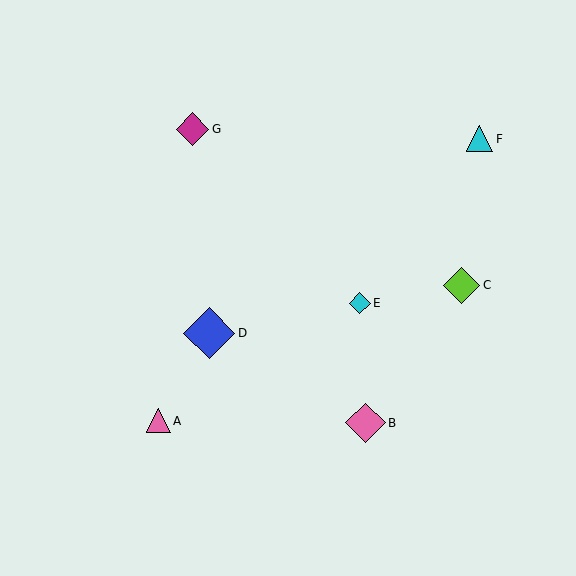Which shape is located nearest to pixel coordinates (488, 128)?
The cyan triangle (labeled F) at (480, 139) is nearest to that location.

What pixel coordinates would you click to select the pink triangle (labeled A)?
Click at (158, 421) to select the pink triangle A.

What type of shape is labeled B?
Shape B is a pink diamond.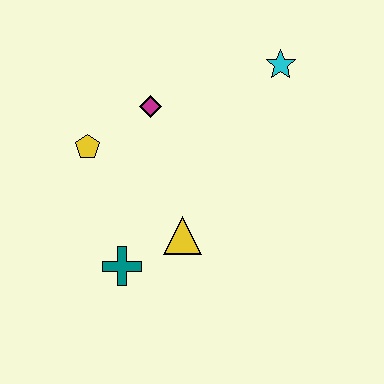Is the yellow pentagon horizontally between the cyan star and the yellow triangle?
No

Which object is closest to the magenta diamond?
The yellow pentagon is closest to the magenta diamond.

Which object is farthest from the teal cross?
The cyan star is farthest from the teal cross.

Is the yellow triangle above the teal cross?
Yes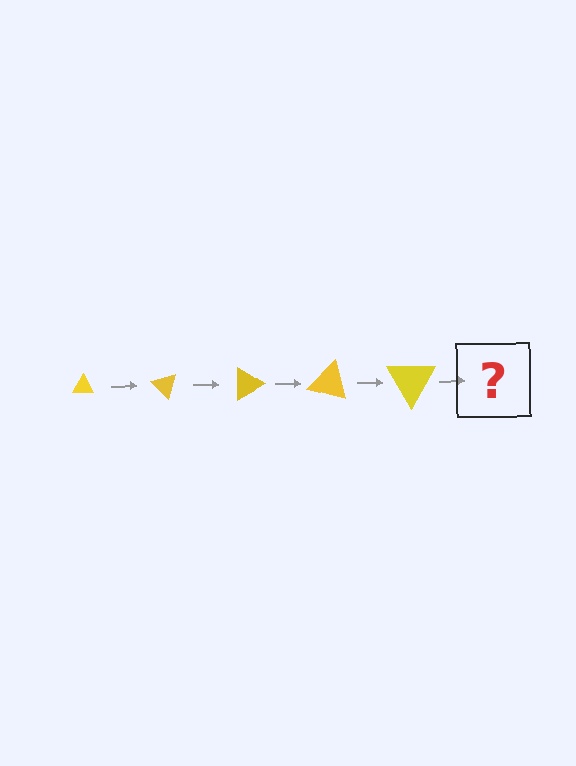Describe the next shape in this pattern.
It should be a triangle, larger than the previous one and rotated 225 degrees from the start.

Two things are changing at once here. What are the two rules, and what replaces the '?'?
The two rules are that the triangle grows larger each step and it rotates 45 degrees each step. The '?' should be a triangle, larger than the previous one and rotated 225 degrees from the start.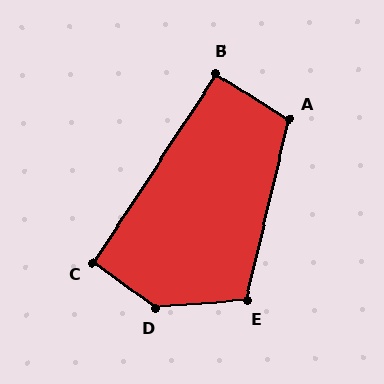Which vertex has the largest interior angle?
D, at approximately 139 degrees.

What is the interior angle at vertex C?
Approximately 93 degrees (approximately right).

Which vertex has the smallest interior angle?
B, at approximately 91 degrees.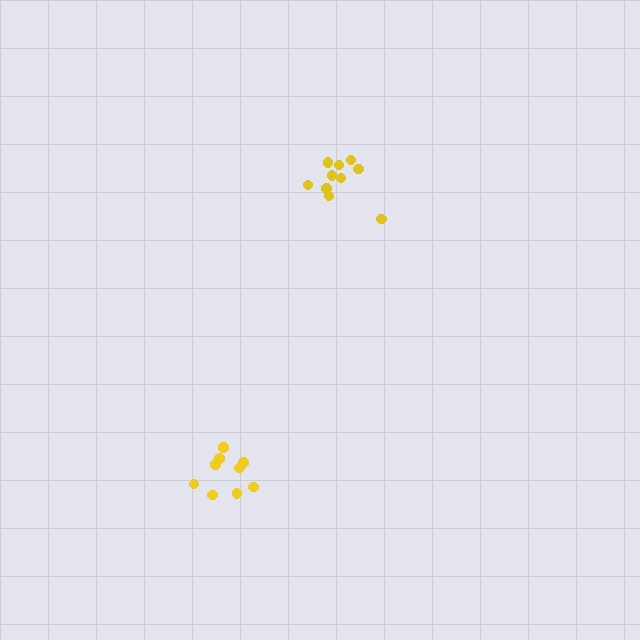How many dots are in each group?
Group 1: 10 dots, Group 2: 9 dots (19 total).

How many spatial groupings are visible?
There are 2 spatial groupings.